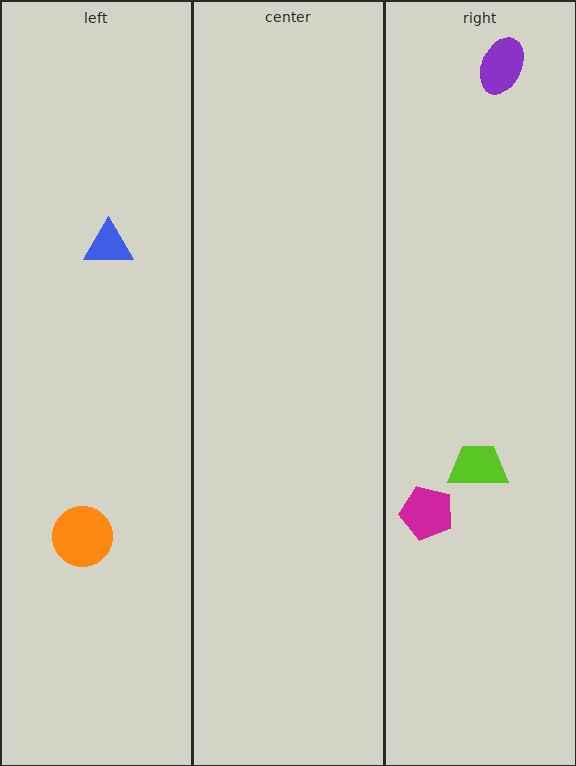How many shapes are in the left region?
2.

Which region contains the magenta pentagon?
The right region.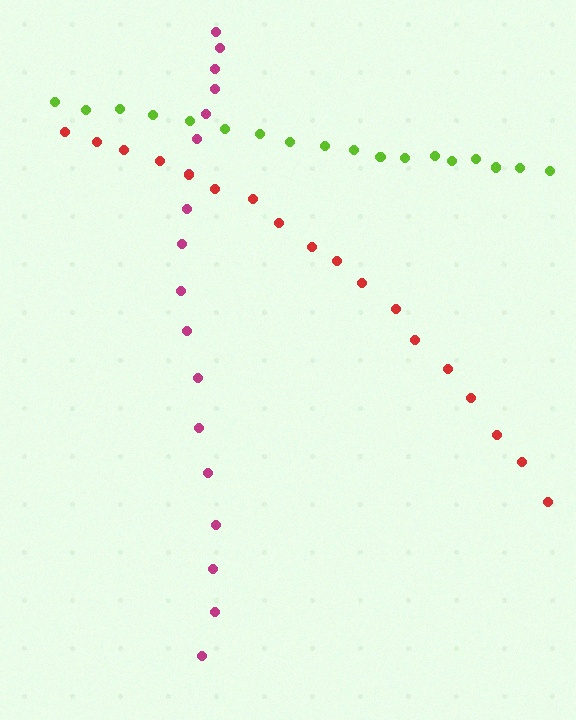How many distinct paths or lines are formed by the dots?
There are 3 distinct paths.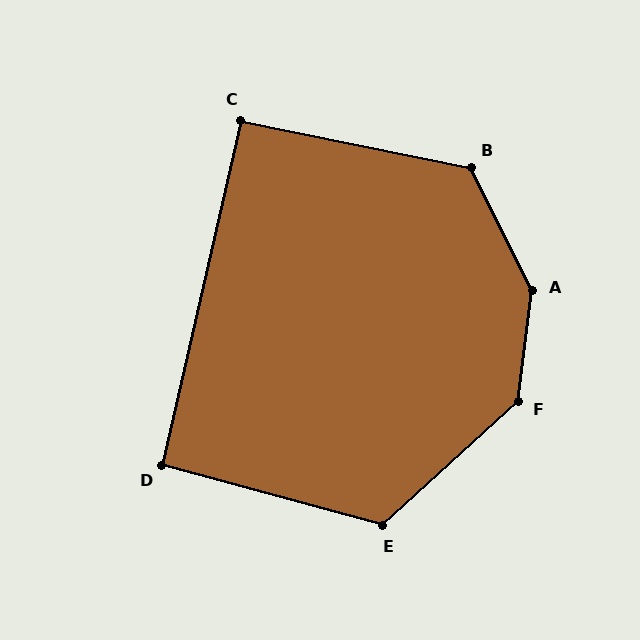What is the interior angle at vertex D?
Approximately 92 degrees (approximately right).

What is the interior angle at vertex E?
Approximately 122 degrees (obtuse).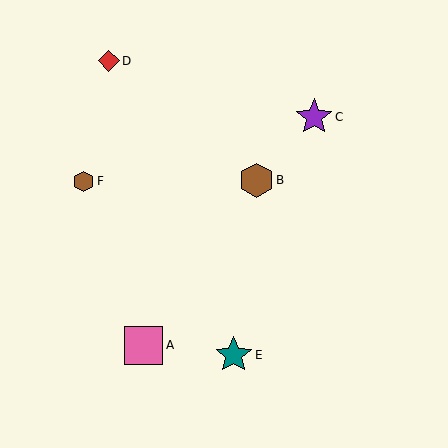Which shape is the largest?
The pink square (labeled A) is the largest.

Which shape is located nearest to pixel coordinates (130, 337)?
The pink square (labeled A) at (144, 345) is nearest to that location.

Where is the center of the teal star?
The center of the teal star is at (234, 355).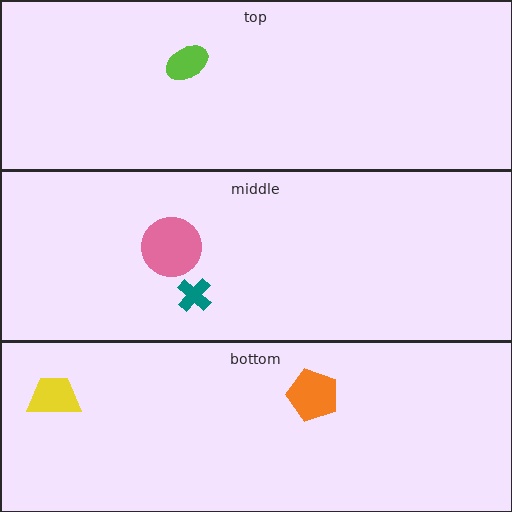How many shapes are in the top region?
1.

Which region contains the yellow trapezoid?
The bottom region.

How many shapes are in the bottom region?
2.